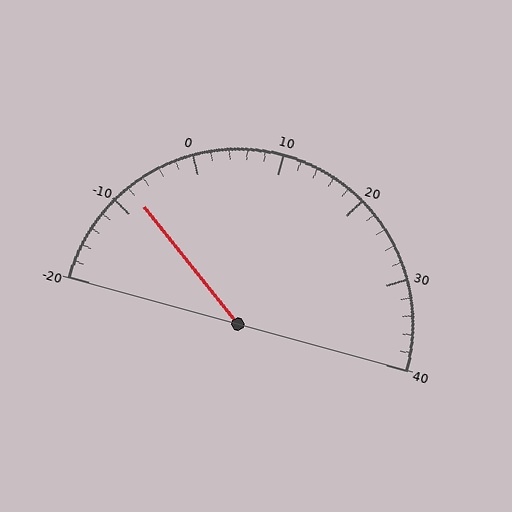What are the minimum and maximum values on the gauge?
The gauge ranges from -20 to 40.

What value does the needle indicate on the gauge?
The needle indicates approximately -8.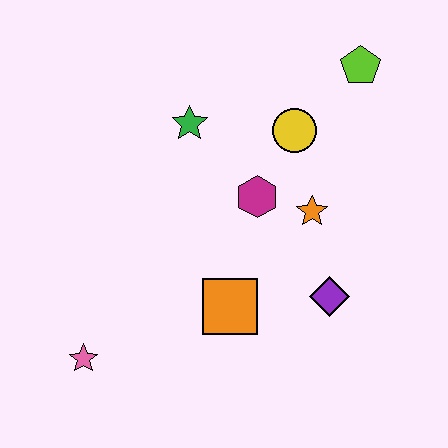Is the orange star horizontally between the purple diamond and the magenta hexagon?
Yes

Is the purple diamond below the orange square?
No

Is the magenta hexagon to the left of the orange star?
Yes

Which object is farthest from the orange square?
The lime pentagon is farthest from the orange square.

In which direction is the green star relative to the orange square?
The green star is above the orange square.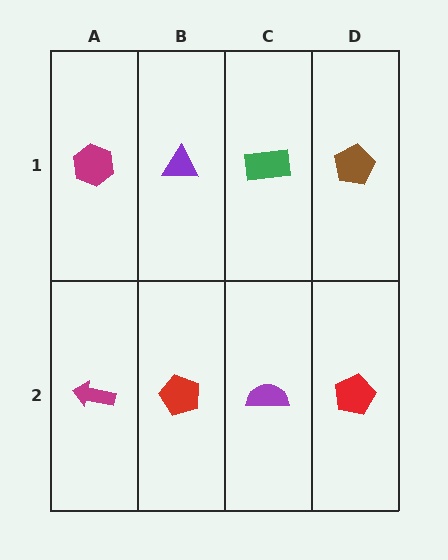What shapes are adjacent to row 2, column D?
A brown pentagon (row 1, column D), a purple semicircle (row 2, column C).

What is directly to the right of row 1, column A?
A purple triangle.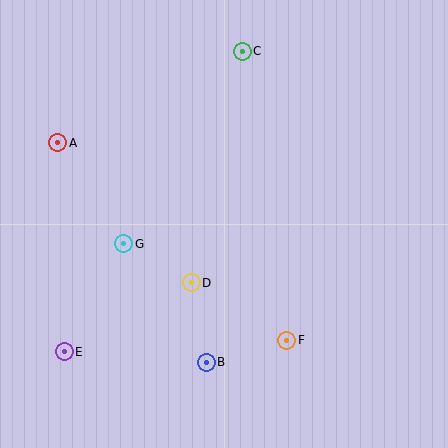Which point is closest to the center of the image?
Point D at (191, 283) is closest to the center.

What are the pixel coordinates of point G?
Point G is at (124, 244).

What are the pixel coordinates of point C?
Point C is at (242, 51).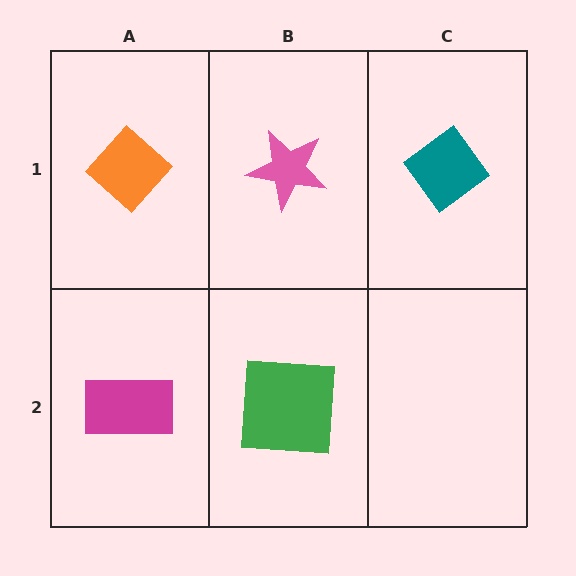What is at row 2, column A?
A magenta rectangle.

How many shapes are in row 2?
2 shapes.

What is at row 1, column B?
A pink star.